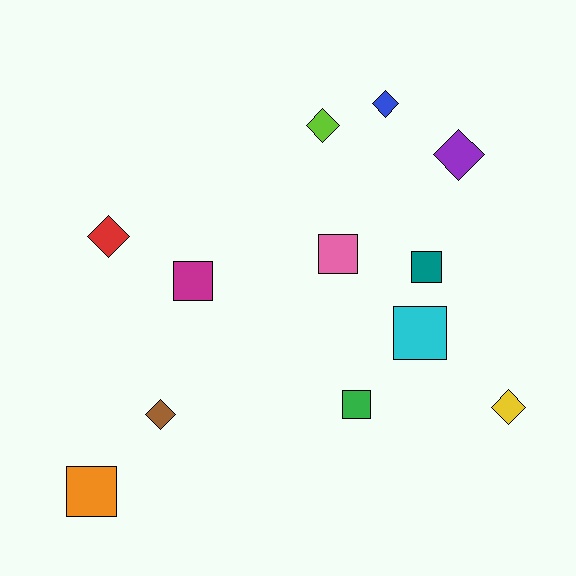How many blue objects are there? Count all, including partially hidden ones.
There is 1 blue object.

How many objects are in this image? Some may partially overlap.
There are 12 objects.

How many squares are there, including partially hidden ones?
There are 6 squares.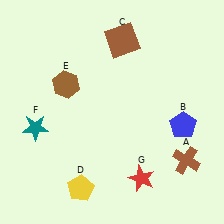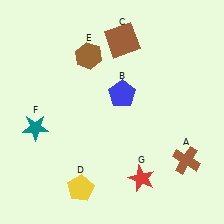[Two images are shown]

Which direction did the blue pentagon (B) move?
The blue pentagon (B) moved left.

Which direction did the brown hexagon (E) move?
The brown hexagon (E) moved up.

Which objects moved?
The objects that moved are: the blue pentagon (B), the brown hexagon (E).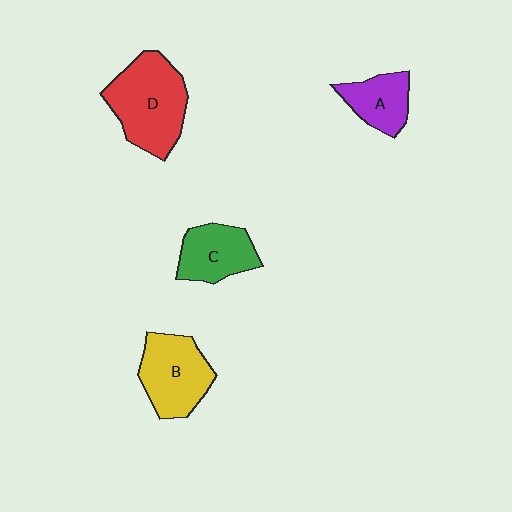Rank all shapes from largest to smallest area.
From largest to smallest: D (red), B (yellow), C (green), A (purple).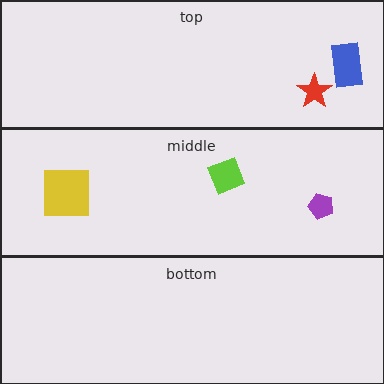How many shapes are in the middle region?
3.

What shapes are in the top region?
The red star, the blue rectangle.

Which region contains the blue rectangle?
The top region.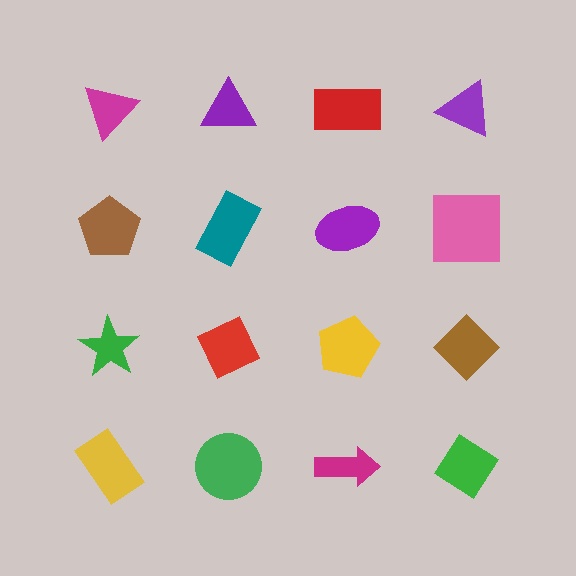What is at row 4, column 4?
A green diamond.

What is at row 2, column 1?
A brown pentagon.